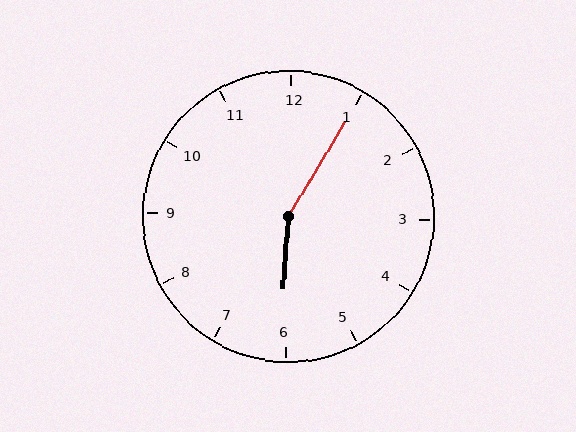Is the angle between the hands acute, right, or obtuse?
It is obtuse.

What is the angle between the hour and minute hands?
Approximately 152 degrees.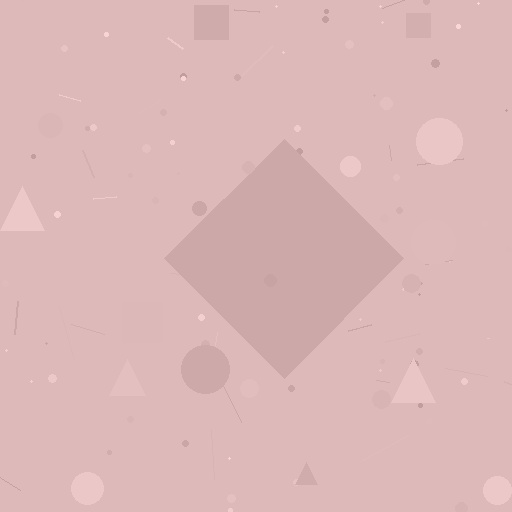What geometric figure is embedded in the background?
A diamond is embedded in the background.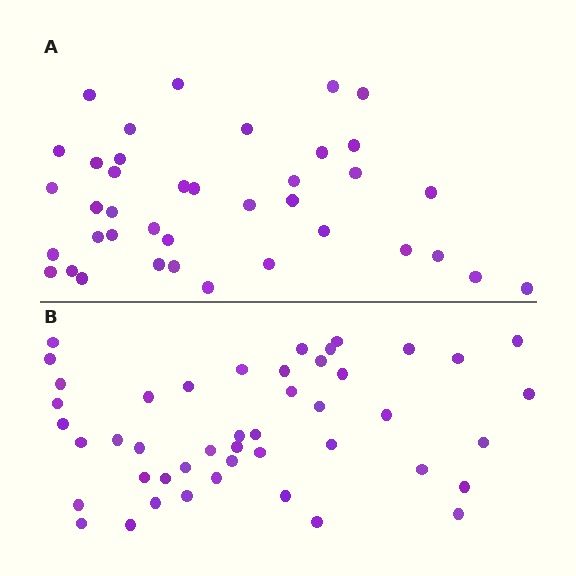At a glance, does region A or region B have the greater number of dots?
Region B (the bottom region) has more dots.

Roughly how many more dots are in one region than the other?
Region B has roughly 8 or so more dots than region A.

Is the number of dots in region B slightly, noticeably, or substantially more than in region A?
Region B has only slightly more — the two regions are fairly close. The ratio is roughly 1.2 to 1.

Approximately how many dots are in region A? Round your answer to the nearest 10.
About 40 dots. (The exact count is 39, which rounds to 40.)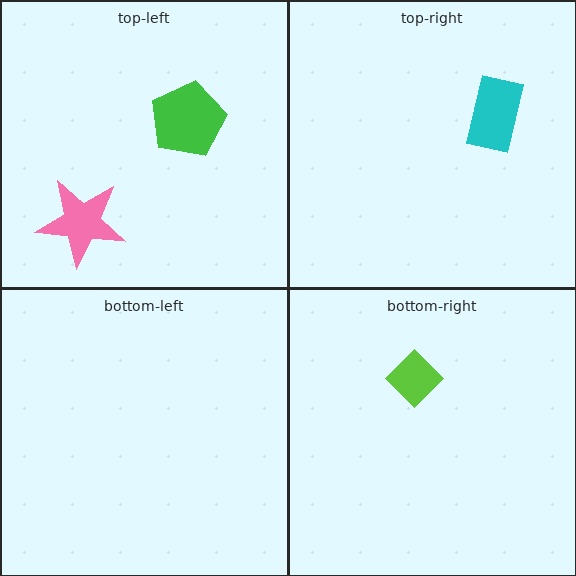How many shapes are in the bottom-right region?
1.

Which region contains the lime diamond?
The bottom-right region.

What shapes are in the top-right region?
The cyan rectangle.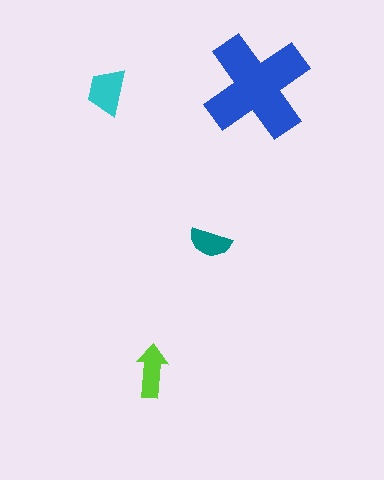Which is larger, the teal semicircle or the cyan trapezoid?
The cyan trapezoid.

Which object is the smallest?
The teal semicircle.